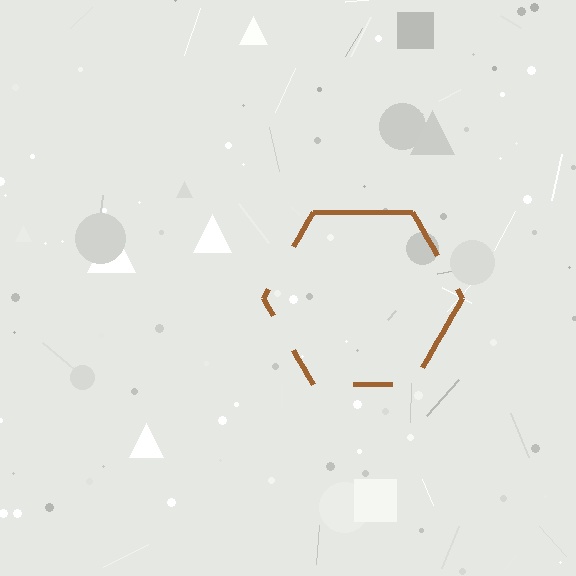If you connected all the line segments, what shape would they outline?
They would outline a hexagon.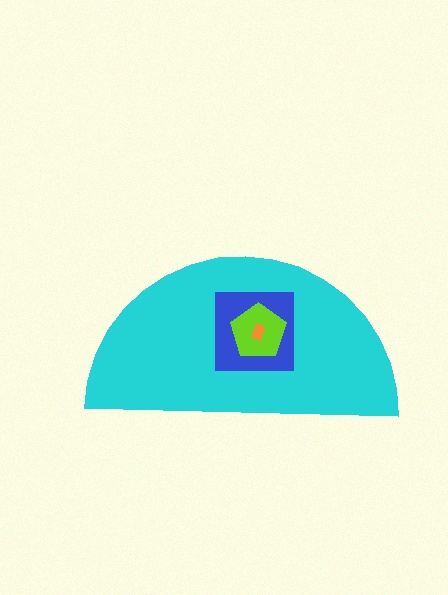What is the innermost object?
The orange rectangle.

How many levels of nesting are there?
4.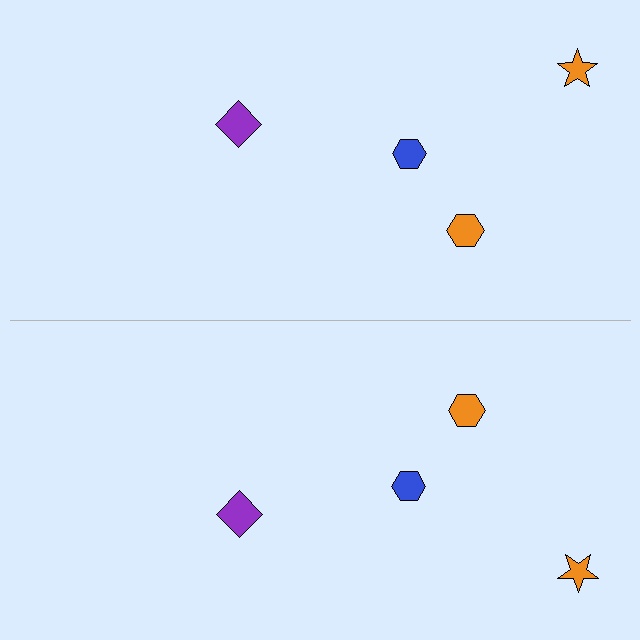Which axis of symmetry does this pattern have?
The pattern has a horizontal axis of symmetry running through the center of the image.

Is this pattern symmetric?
Yes, this pattern has bilateral (reflection) symmetry.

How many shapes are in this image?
There are 8 shapes in this image.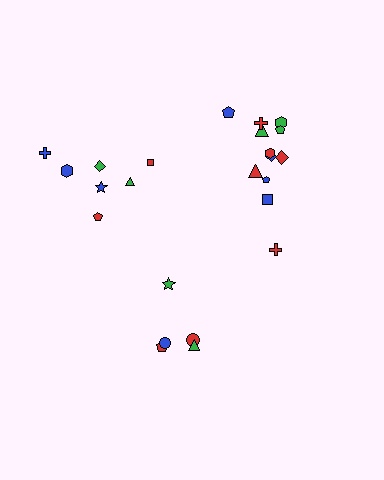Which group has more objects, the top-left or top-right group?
The top-right group.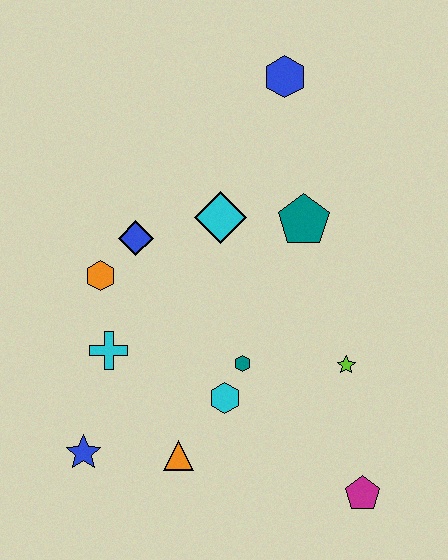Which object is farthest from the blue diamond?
The magenta pentagon is farthest from the blue diamond.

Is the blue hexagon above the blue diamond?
Yes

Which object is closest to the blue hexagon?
The teal pentagon is closest to the blue hexagon.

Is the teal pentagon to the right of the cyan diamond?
Yes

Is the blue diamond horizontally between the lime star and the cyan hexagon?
No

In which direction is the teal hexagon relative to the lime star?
The teal hexagon is to the left of the lime star.